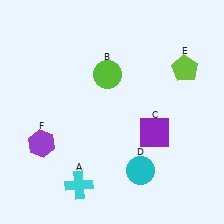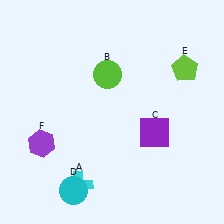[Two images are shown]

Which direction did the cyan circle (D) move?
The cyan circle (D) moved left.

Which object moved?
The cyan circle (D) moved left.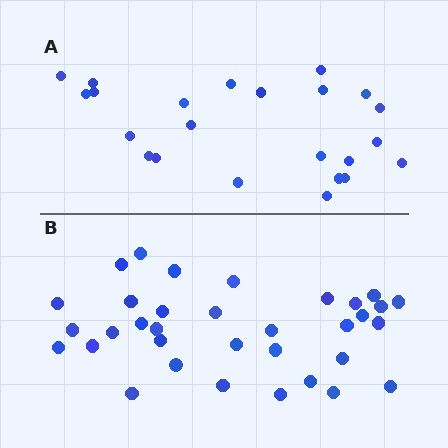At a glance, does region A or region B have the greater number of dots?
Region B (the bottom region) has more dots.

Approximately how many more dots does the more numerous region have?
Region B has roughly 12 or so more dots than region A.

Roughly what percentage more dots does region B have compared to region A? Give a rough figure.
About 50% more.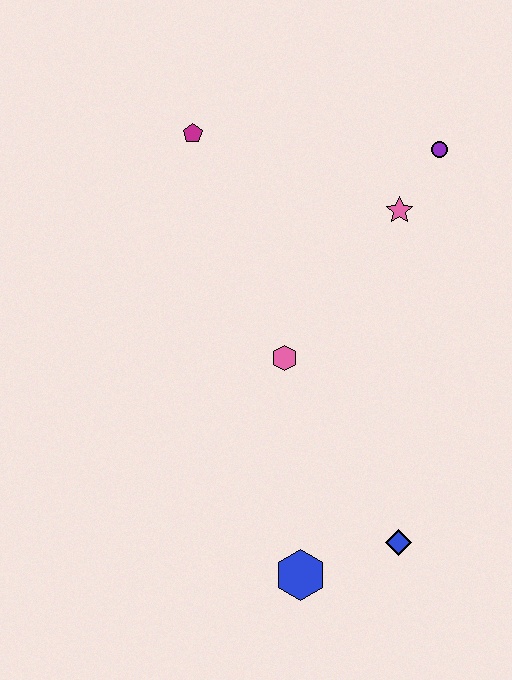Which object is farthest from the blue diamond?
The magenta pentagon is farthest from the blue diamond.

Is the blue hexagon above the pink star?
No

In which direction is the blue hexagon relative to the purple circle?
The blue hexagon is below the purple circle.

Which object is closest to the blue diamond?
The blue hexagon is closest to the blue diamond.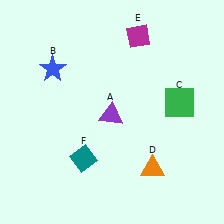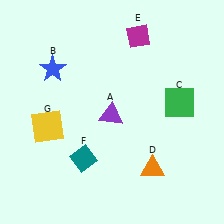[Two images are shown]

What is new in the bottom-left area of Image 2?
A yellow square (G) was added in the bottom-left area of Image 2.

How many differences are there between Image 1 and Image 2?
There is 1 difference between the two images.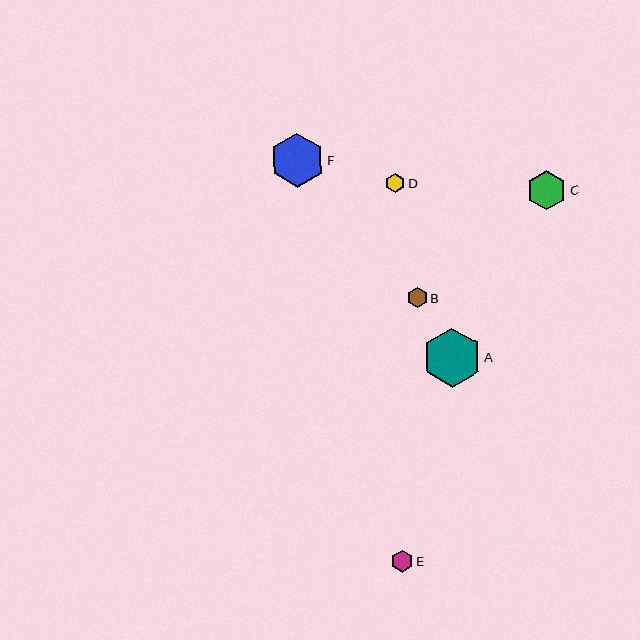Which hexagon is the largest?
Hexagon A is the largest with a size of approximately 59 pixels.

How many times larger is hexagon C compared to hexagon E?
Hexagon C is approximately 1.8 times the size of hexagon E.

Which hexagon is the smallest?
Hexagon D is the smallest with a size of approximately 19 pixels.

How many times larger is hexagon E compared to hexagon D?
Hexagon E is approximately 1.1 times the size of hexagon D.